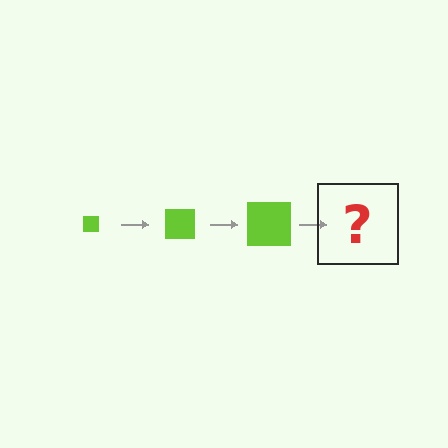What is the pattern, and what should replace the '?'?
The pattern is that the square gets progressively larger each step. The '?' should be a lime square, larger than the previous one.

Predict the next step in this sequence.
The next step is a lime square, larger than the previous one.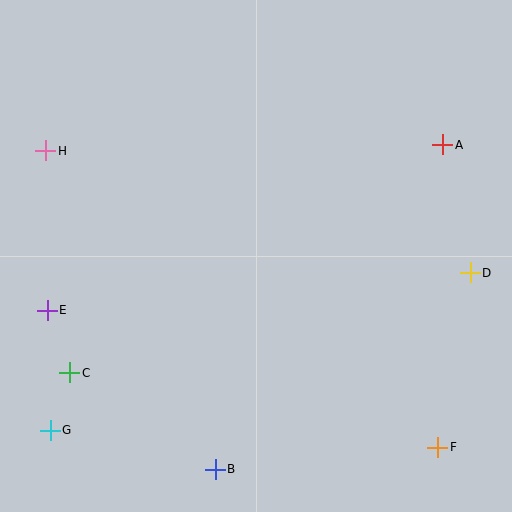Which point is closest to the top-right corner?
Point A is closest to the top-right corner.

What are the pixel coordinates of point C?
Point C is at (70, 373).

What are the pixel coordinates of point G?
Point G is at (50, 430).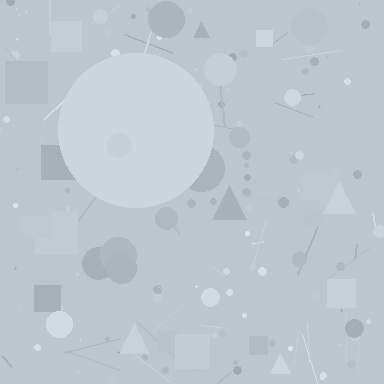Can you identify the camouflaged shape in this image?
The camouflaged shape is a circle.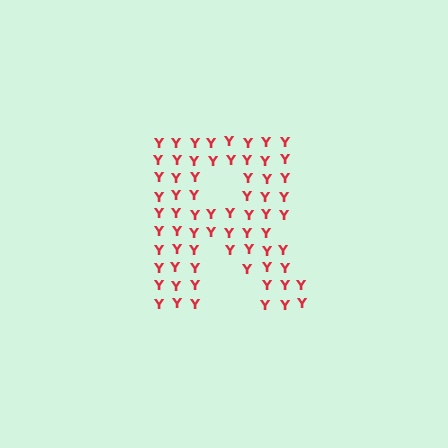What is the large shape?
The large shape is the letter R.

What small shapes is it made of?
It is made of small letter Y's.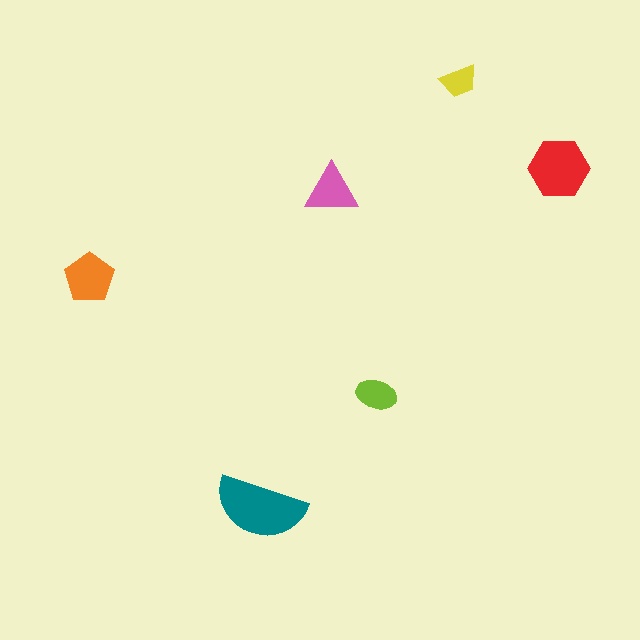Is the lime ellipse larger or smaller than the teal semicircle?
Smaller.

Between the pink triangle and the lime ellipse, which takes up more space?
The pink triangle.